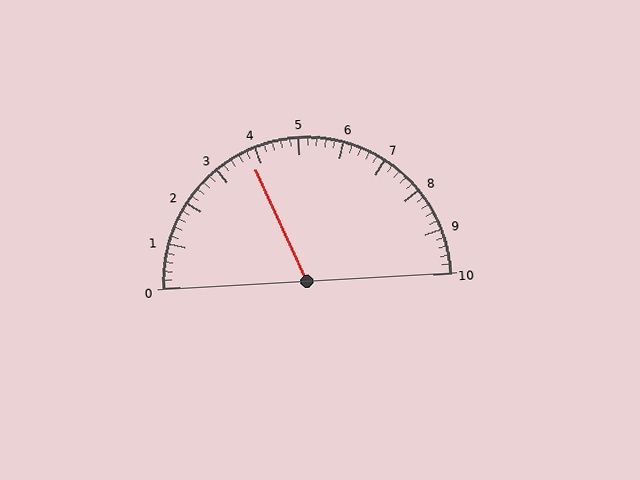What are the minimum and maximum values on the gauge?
The gauge ranges from 0 to 10.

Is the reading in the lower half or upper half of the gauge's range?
The reading is in the lower half of the range (0 to 10).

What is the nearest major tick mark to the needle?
The nearest major tick mark is 4.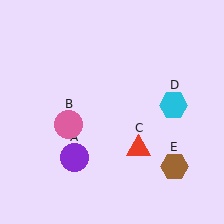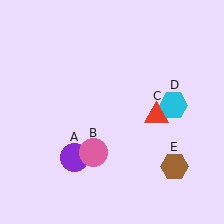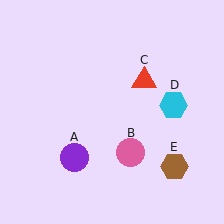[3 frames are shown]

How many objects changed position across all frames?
2 objects changed position: pink circle (object B), red triangle (object C).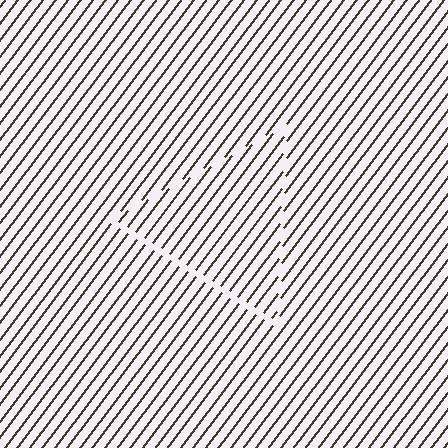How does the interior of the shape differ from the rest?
The interior of the shape contains the same grating, shifted by half a period — the contour is defined by the phase discontinuity where line-ends from the inner and outer gratings abut.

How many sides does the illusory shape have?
3 sides — the line-ends trace a triangle.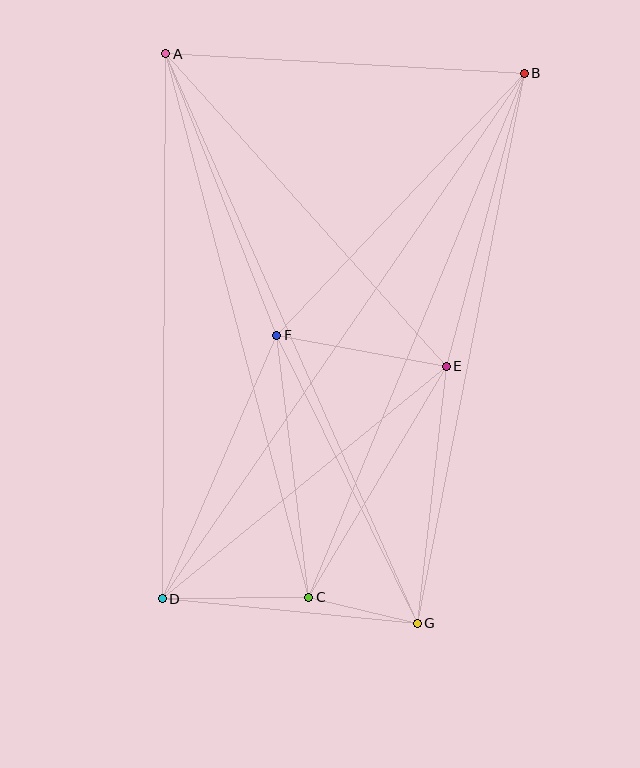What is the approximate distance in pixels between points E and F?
The distance between E and F is approximately 172 pixels.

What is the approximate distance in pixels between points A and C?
The distance between A and C is approximately 562 pixels.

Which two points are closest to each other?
Points C and G are closest to each other.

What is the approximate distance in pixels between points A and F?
The distance between A and F is approximately 303 pixels.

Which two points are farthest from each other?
Points B and D are farthest from each other.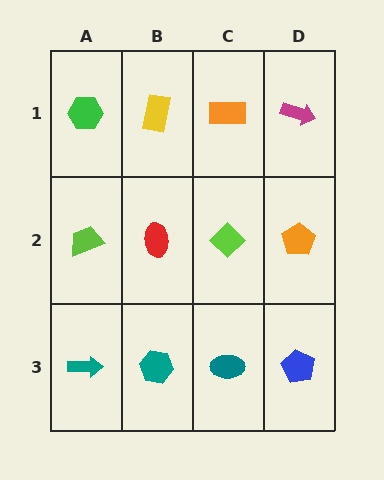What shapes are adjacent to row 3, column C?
A lime diamond (row 2, column C), a teal hexagon (row 3, column B), a blue pentagon (row 3, column D).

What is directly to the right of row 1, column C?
A magenta arrow.